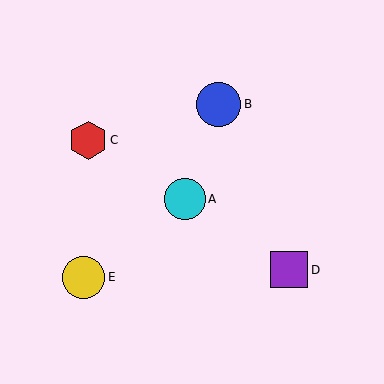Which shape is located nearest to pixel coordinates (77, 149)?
The red hexagon (labeled C) at (88, 140) is nearest to that location.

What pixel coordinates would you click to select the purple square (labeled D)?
Click at (289, 270) to select the purple square D.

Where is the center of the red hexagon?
The center of the red hexagon is at (88, 140).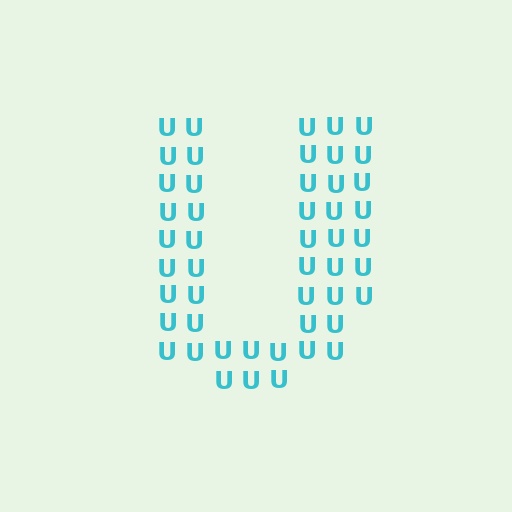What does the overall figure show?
The overall figure shows the letter U.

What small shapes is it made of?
It is made of small letter U's.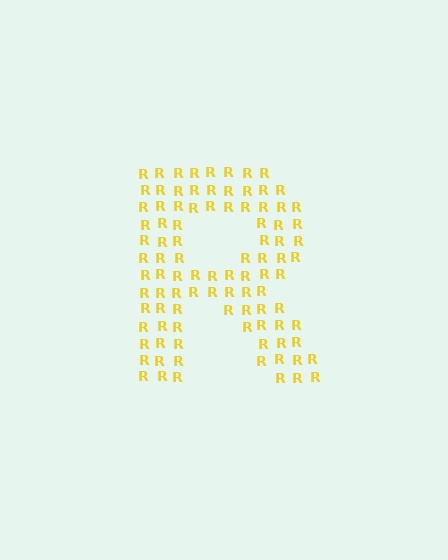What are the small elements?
The small elements are letter R's.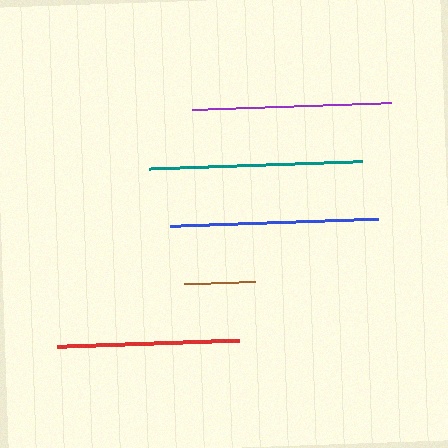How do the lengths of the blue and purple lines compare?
The blue and purple lines are approximately the same length.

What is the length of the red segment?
The red segment is approximately 182 pixels long.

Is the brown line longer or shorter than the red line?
The red line is longer than the brown line.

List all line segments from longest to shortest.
From longest to shortest: teal, blue, purple, red, brown.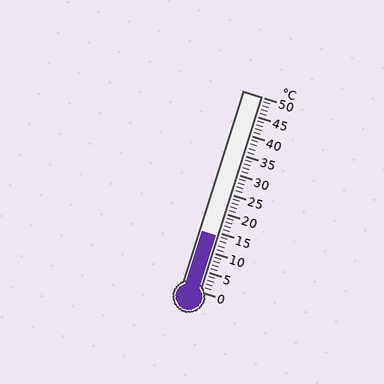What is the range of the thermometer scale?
The thermometer scale ranges from 0°C to 50°C.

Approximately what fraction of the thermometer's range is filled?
The thermometer is filled to approximately 30% of its range.